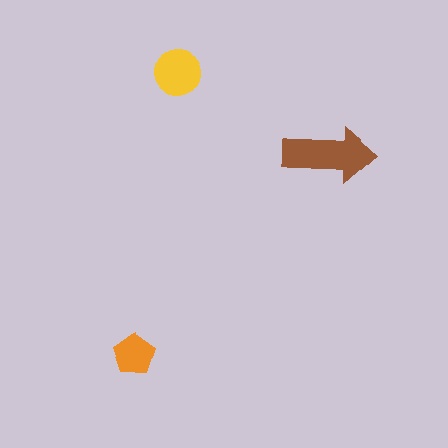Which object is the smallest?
The orange pentagon.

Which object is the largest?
The brown arrow.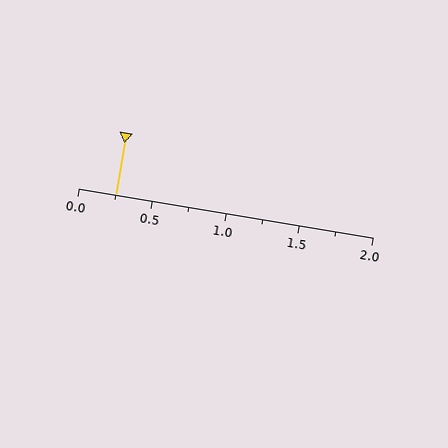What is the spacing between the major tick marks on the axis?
The major ticks are spaced 0.5 apart.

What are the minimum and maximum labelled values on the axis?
The axis runs from 0.0 to 2.0.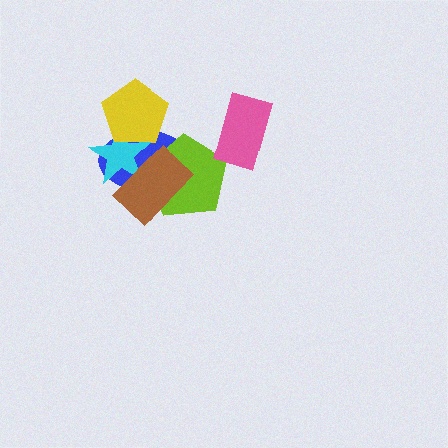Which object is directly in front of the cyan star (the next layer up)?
The brown rectangle is directly in front of the cyan star.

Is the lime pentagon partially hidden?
Yes, it is partially covered by another shape.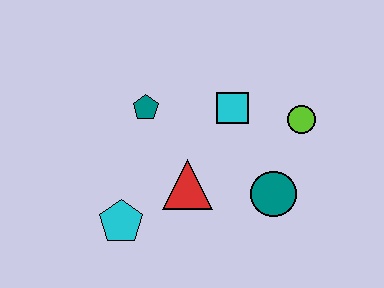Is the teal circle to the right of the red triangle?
Yes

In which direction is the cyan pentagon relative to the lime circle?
The cyan pentagon is to the left of the lime circle.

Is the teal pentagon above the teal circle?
Yes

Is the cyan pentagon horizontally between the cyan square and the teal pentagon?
No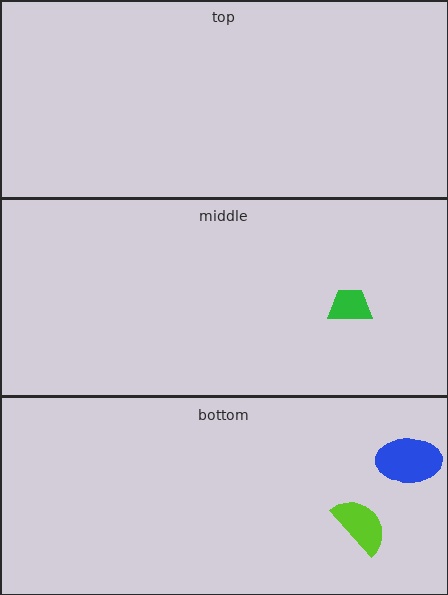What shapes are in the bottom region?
The lime semicircle, the blue ellipse.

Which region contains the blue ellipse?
The bottom region.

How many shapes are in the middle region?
1.